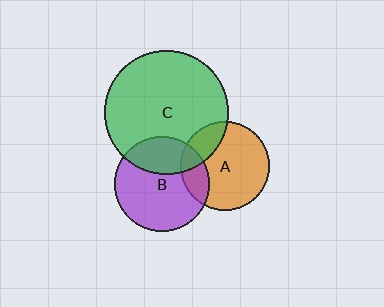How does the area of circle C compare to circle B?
Approximately 1.7 times.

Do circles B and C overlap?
Yes.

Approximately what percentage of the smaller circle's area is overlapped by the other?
Approximately 30%.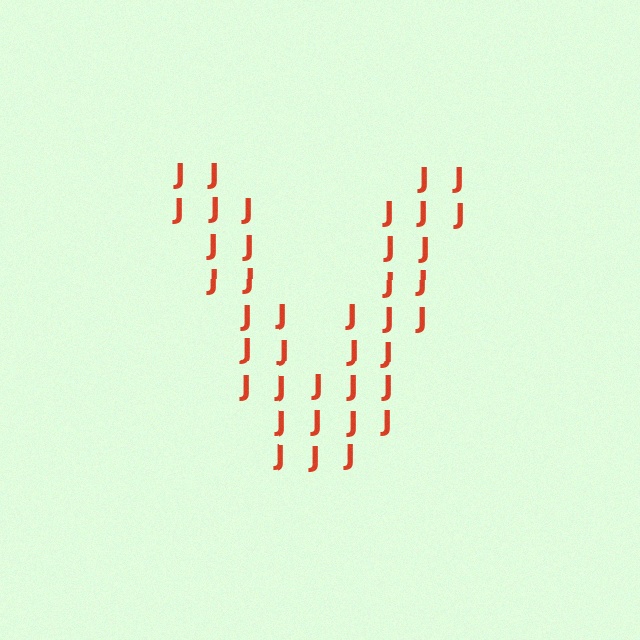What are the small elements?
The small elements are letter J's.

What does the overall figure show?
The overall figure shows the letter V.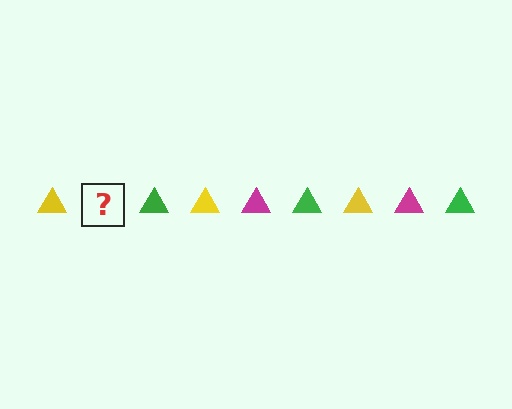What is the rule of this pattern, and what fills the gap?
The rule is that the pattern cycles through yellow, magenta, green triangles. The gap should be filled with a magenta triangle.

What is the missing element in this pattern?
The missing element is a magenta triangle.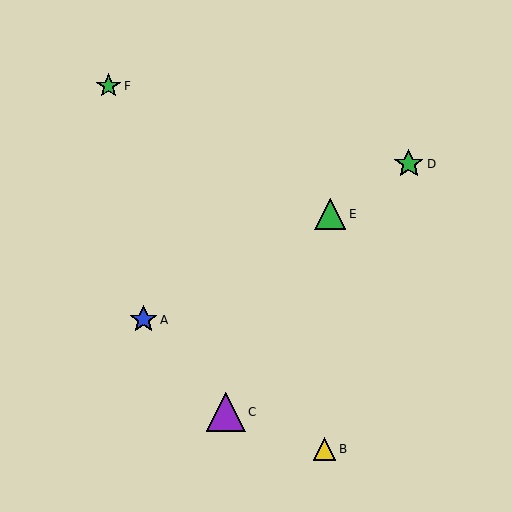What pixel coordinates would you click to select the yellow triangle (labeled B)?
Click at (325, 449) to select the yellow triangle B.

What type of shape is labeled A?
Shape A is a blue star.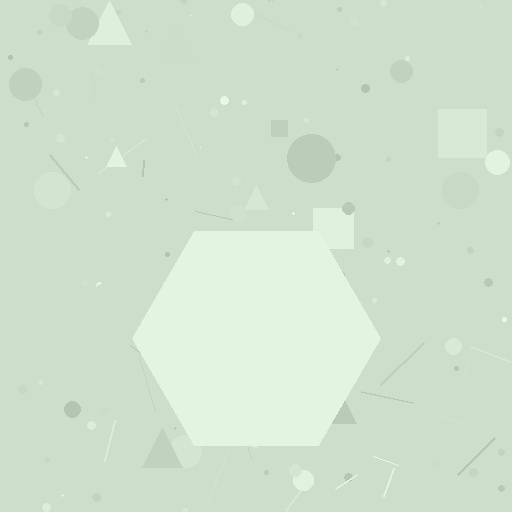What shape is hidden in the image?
A hexagon is hidden in the image.